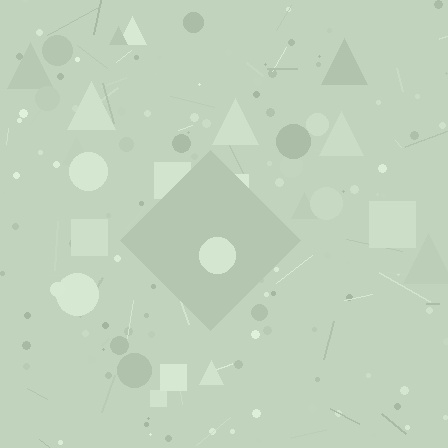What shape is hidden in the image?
A diamond is hidden in the image.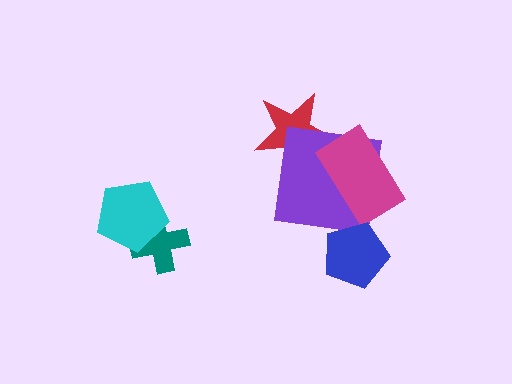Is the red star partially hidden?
Yes, it is partially covered by another shape.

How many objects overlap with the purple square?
2 objects overlap with the purple square.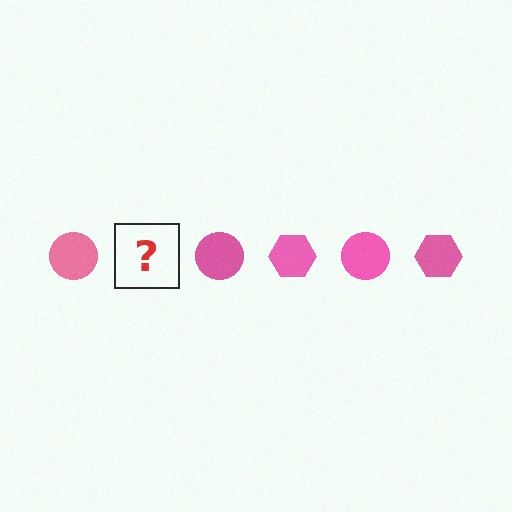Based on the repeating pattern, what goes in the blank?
The blank should be a pink hexagon.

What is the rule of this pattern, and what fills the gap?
The rule is that the pattern cycles through circle, hexagon shapes in pink. The gap should be filled with a pink hexagon.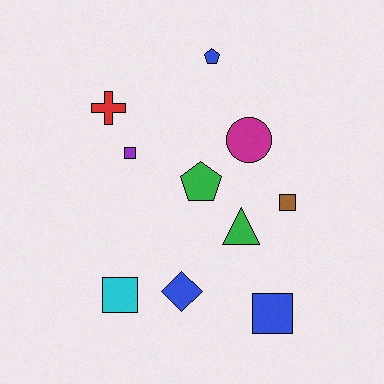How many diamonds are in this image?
There is 1 diamond.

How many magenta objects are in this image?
There is 1 magenta object.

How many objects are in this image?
There are 10 objects.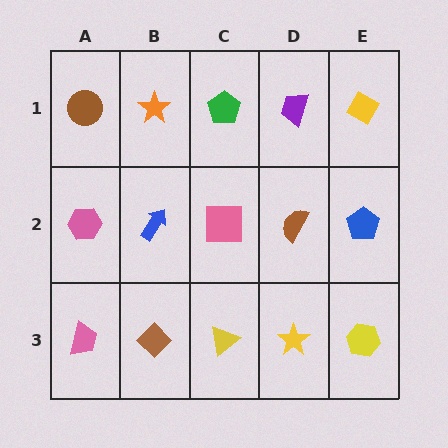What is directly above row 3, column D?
A brown semicircle.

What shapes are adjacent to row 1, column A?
A pink hexagon (row 2, column A), an orange star (row 1, column B).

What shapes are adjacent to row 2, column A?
A brown circle (row 1, column A), a pink trapezoid (row 3, column A), a blue arrow (row 2, column B).